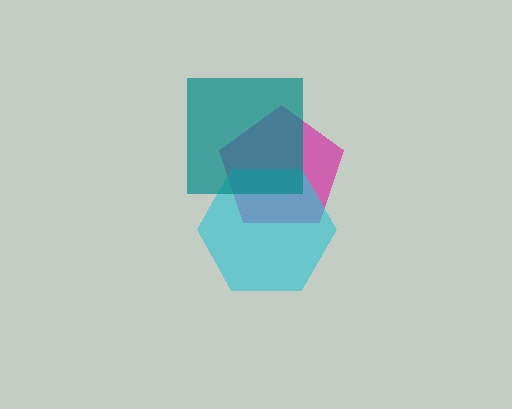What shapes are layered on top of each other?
The layered shapes are: a magenta pentagon, a cyan hexagon, a teal square.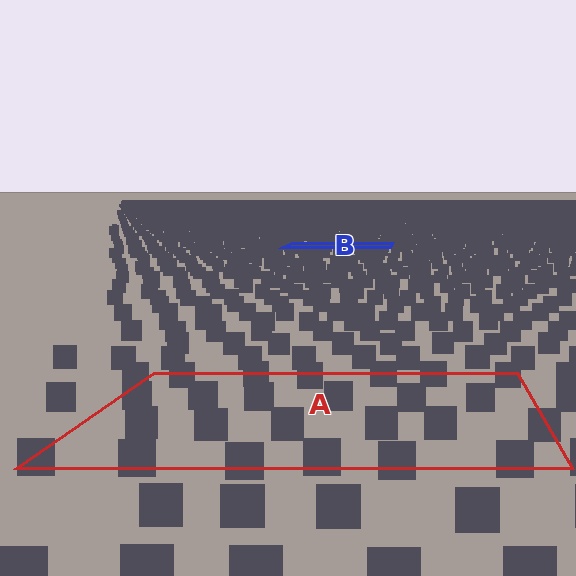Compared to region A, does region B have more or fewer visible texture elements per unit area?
Region B has more texture elements per unit area — they are packed more densely because it is farther away.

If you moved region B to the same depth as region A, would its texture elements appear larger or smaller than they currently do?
They would appear larger. At a closer depth, the same texture elements are projected at a bigger on-screen size.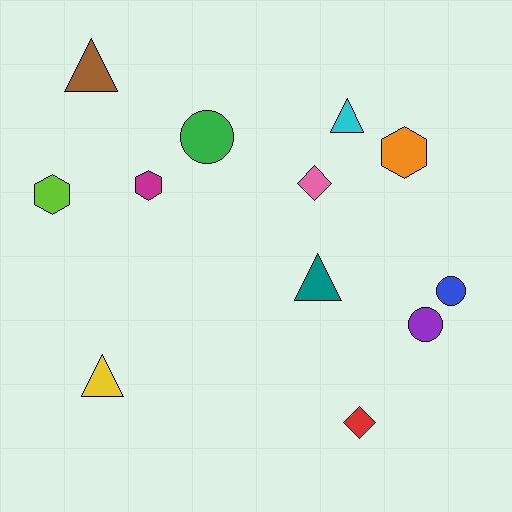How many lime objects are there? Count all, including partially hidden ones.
There is 1 lime object.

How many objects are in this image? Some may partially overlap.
There are 12 objects.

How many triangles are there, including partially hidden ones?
There are 4 triangles.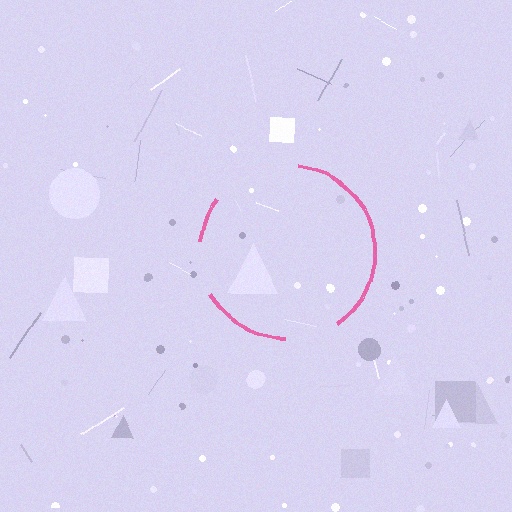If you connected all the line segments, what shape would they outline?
They would outline a circle.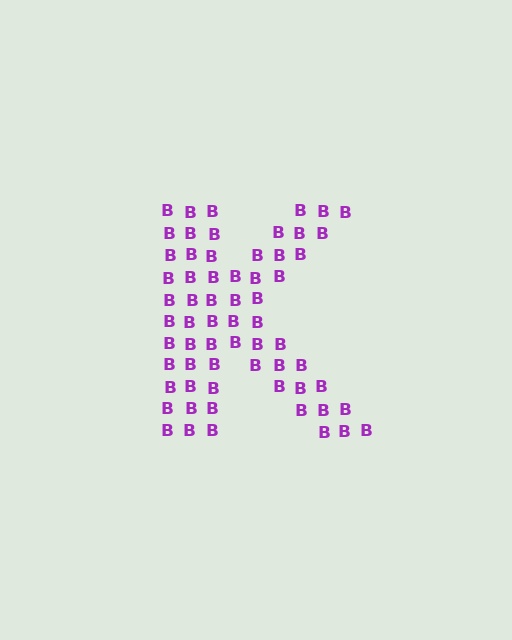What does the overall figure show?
The overall figure shows the letter K.